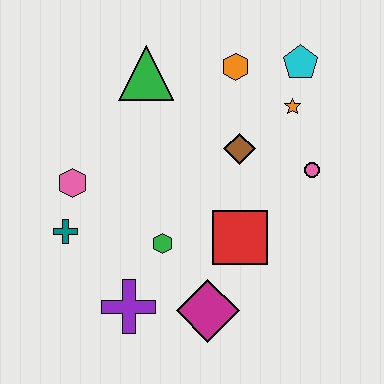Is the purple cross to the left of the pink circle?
Yes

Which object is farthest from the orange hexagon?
The purple cross is farthest from the orange hexagon.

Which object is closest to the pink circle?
The orange star is closest to the pink circle.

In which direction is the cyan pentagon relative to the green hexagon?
The cyan pentagon is above the green hexagon.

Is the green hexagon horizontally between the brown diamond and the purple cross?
Yes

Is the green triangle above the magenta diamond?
Yes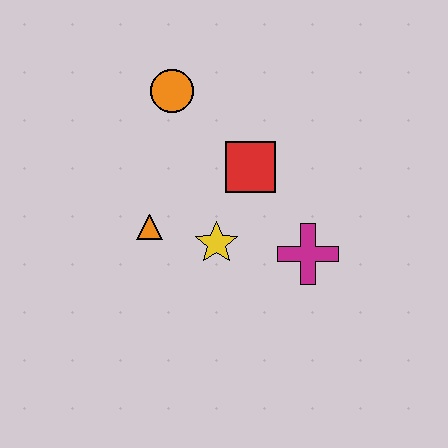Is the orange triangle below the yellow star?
No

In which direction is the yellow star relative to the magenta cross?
The yellow star is to the left of the magenta cross.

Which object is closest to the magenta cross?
The yellow star is closest to the magenta cross.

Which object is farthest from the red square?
The orange triangle is farthest from the red square.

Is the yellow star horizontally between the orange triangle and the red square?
Yes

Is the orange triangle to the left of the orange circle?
Yes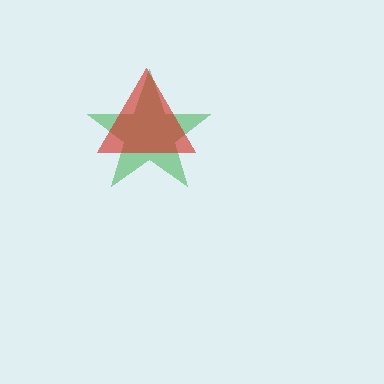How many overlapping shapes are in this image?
There are 2 overlapping shapes in the image.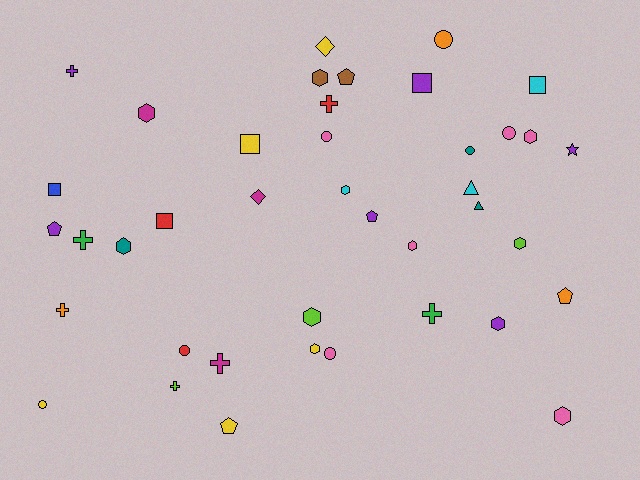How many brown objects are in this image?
There are 2 brown objects.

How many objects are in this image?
There are 40 objects.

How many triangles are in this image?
There are 2 triangles.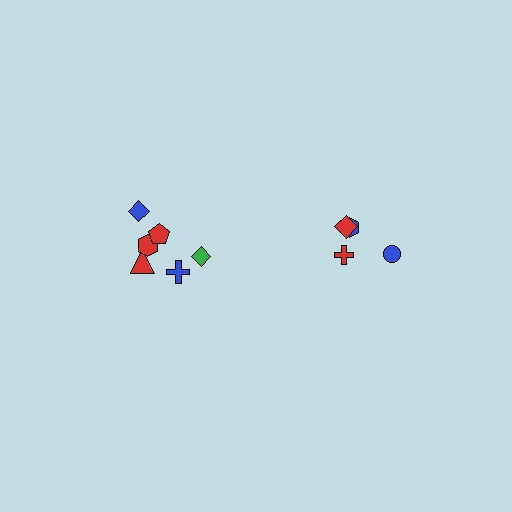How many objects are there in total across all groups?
There are 10 objects.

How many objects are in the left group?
There are 6 objects.